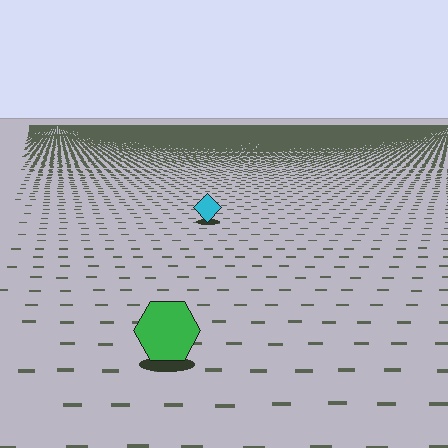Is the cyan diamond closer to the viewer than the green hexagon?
No. The green hexagon is closer — you can tell from the texture gradient: the ground texture is coarser near it.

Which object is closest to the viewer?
The green hexagon is closest. The texture marks near it are larger and more spread out.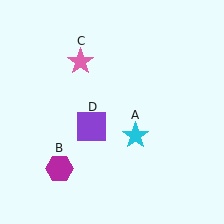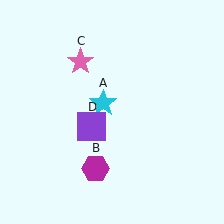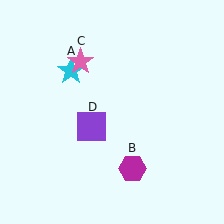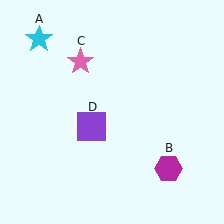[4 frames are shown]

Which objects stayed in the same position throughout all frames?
Pink star (object C) and purple square (object D) remained stationary.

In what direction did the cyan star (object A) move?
The cyan star (object A) moved up and to the left.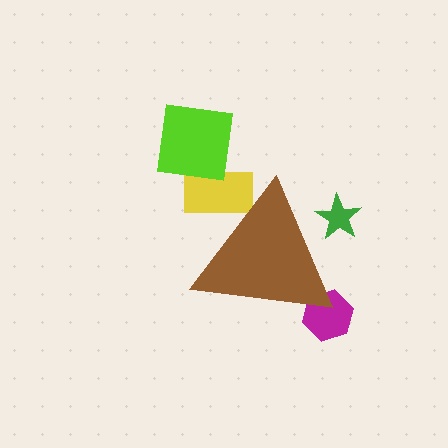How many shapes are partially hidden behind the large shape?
3 shapes are partially hidden.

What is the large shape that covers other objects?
A brown triangle.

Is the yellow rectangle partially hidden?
Yes, the yellow rectangle is partially hidden behind the brown triangle.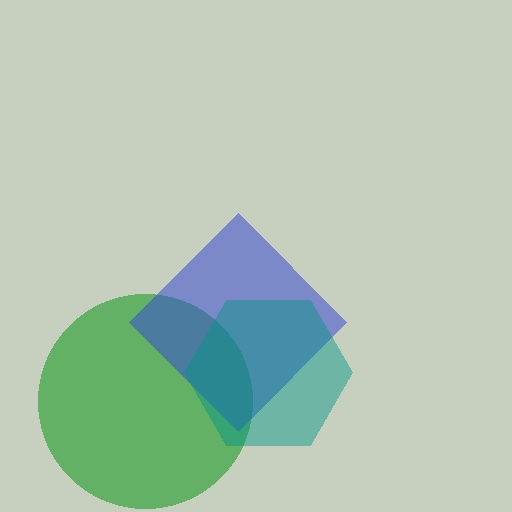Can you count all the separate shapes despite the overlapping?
Yes, there are 3 separate shapes.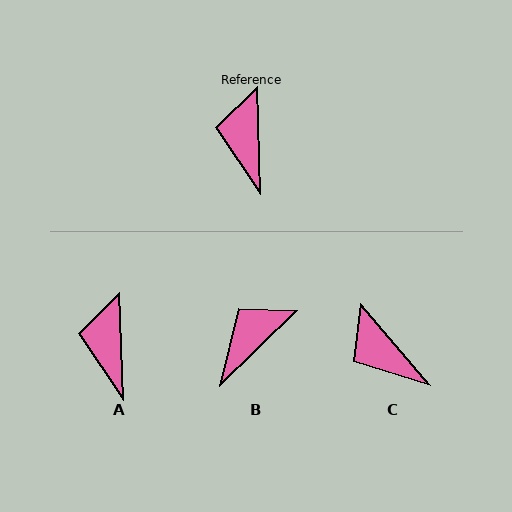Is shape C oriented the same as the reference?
No, it is off by about 38 degrees.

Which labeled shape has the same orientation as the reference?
A.